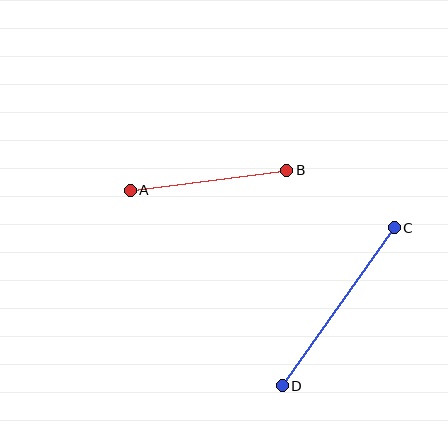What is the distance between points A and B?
The distance is approximately 158 pixels.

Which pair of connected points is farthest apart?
Points C and D are farthest apart.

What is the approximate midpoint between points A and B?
The midpoint is at approximately (209, 180) pixels.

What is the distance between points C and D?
The distance is approximately 193 pixels.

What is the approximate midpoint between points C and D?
The midpoint is at approximately (338, 307) pixels.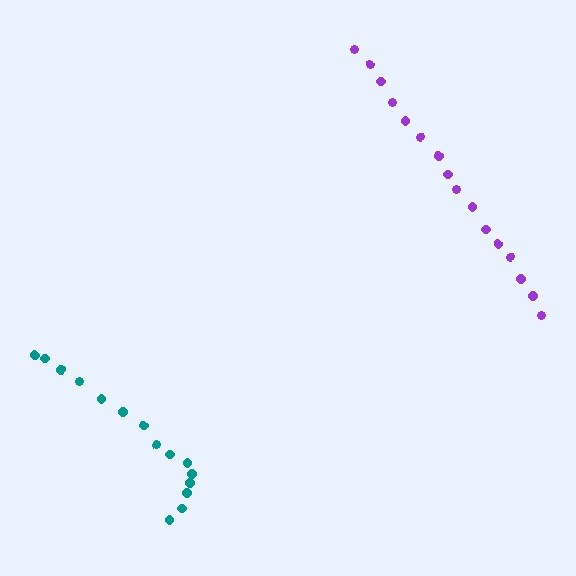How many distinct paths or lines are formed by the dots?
There are 2 distinct paths.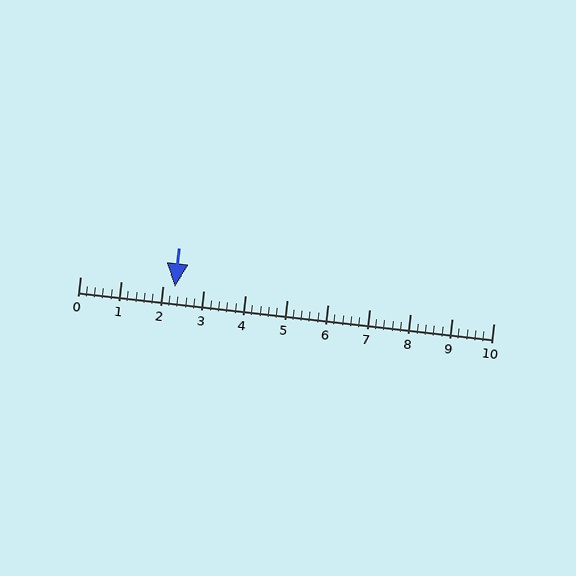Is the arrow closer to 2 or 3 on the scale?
The arrow is closer to 2.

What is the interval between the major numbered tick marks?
The major tick marks are spaced 1 units apart.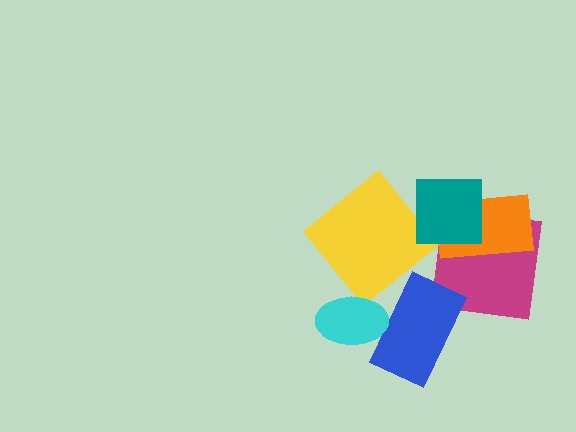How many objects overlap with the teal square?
2 objects overlap with the teal square.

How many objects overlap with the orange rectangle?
2 objects overlap with the orange rectangle.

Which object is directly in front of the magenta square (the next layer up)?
The orange rectangle is directly in front of the magenta square.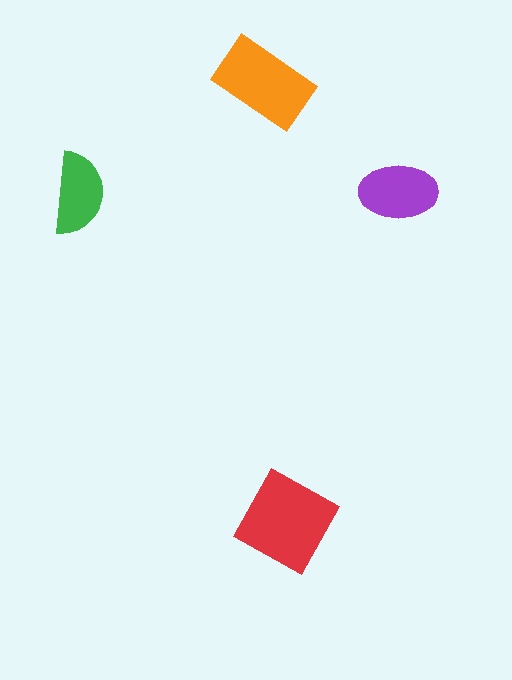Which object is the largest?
The red square.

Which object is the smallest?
The green semicircle.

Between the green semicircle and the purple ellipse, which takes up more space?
The purple ellipse.